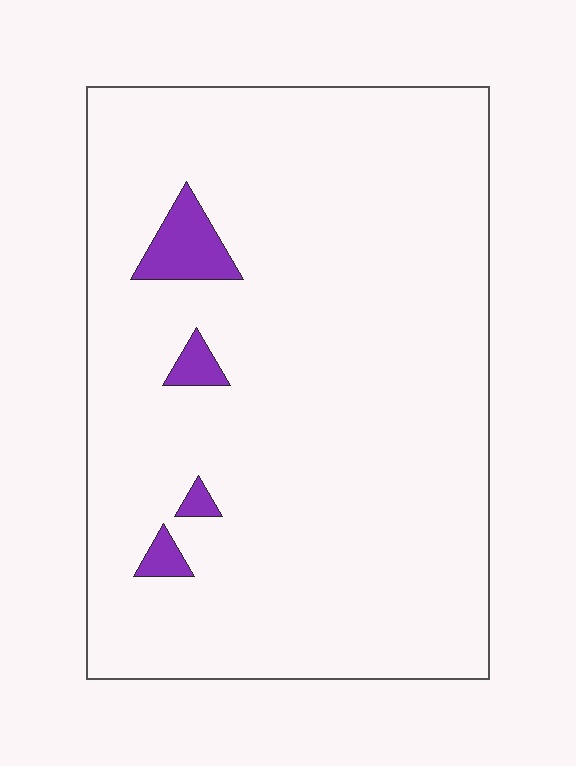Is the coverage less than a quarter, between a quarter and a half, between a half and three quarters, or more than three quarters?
Less than a quarter.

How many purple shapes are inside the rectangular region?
4.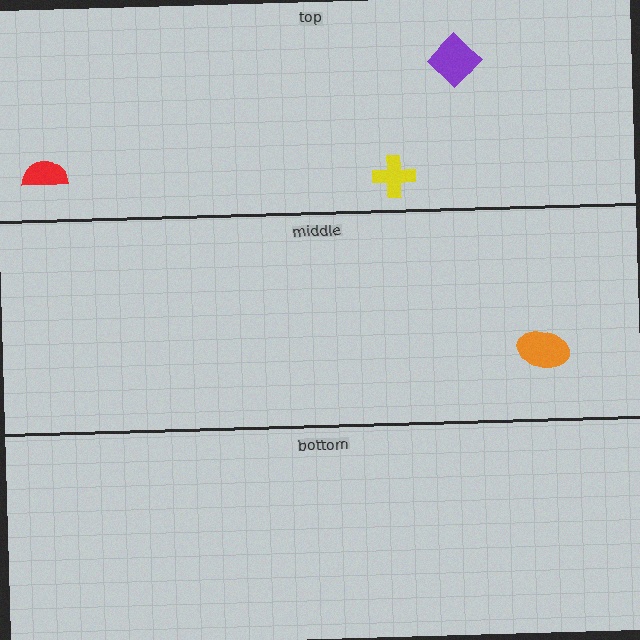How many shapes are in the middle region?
1.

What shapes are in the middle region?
The orange ellipse.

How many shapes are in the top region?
3.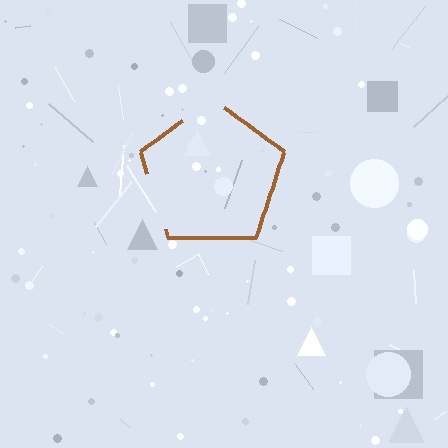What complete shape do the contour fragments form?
The contour fragments form a pentagon.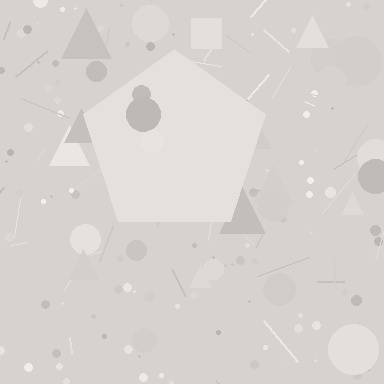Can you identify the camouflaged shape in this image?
The camouflaged shape is a pentagon.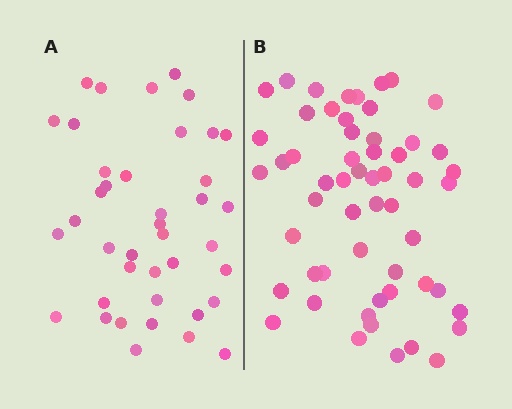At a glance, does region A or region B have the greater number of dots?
Region B (the right region) has more dots.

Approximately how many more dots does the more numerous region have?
Region B has approximately 15 more dots than region A.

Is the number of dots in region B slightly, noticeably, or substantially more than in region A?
Region B has noticeably more, but not dramatically so. The ratio is roughly 1.4 to 1.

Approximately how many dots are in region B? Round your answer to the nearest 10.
About 60 dots. (The exact count is 56, which rounds to 60.)